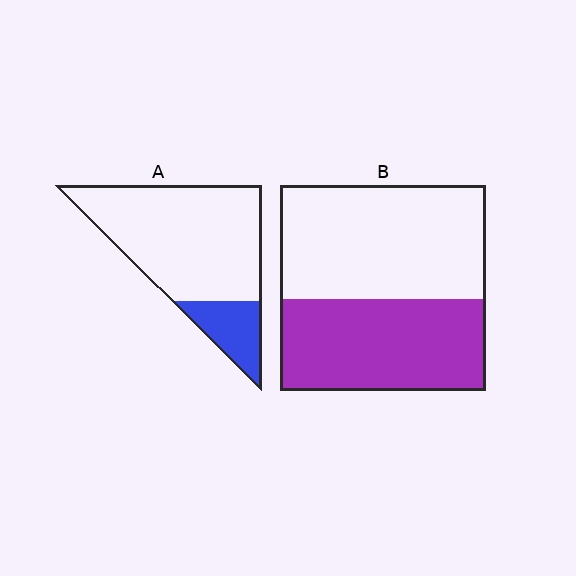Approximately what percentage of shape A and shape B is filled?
A is approximately 20% and B is approximately 45%.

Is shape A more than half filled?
No.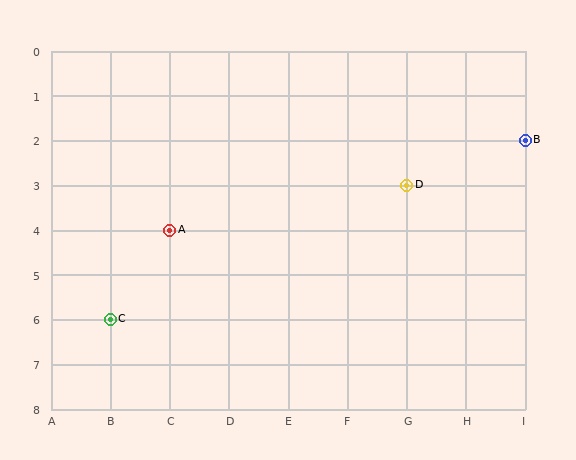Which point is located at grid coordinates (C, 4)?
Point A is at (C, 4).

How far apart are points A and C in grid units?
Points A and C are 1 column and 2 rows apart (about 2.2 grid units diagonally).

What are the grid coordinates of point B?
Point B is at grid coordinates (I, 2).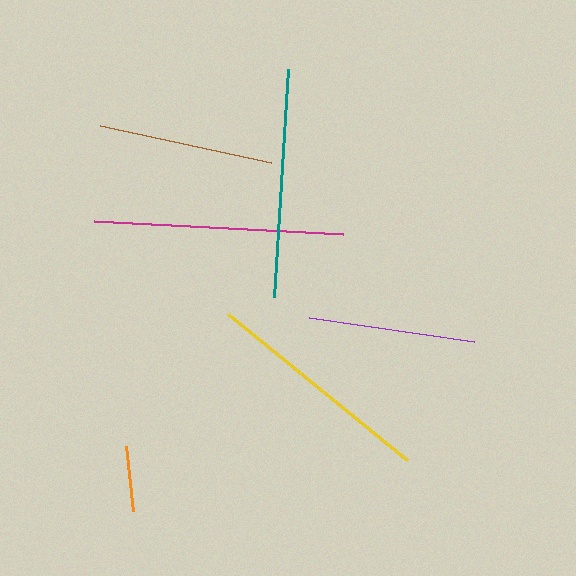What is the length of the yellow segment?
The yellow segment is approximately 232 pixels long.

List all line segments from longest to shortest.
From longest to shortest: magenta, yellow, teal, brown, purple, orange.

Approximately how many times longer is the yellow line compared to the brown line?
The yellow line is approximately 1.3 times the length of the brown line.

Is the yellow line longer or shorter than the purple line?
The yellow line is longer than the purple line.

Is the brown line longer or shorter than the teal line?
The teal line is longer than the brown line.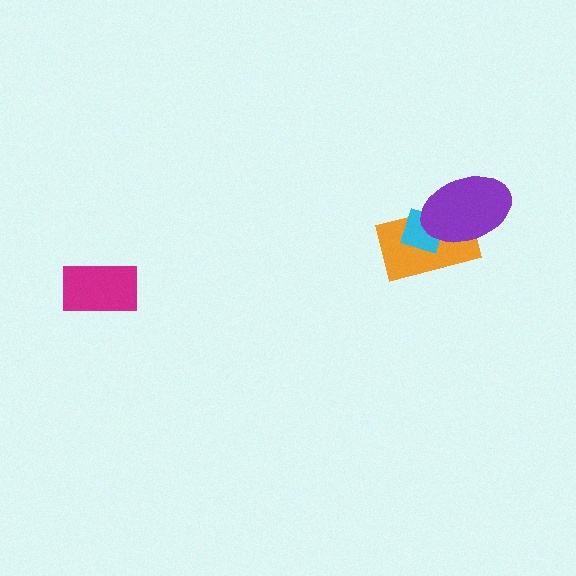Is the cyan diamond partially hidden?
Yes, it is partially covered by another shape.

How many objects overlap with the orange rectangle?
2 objects overlap with the orange rectangle.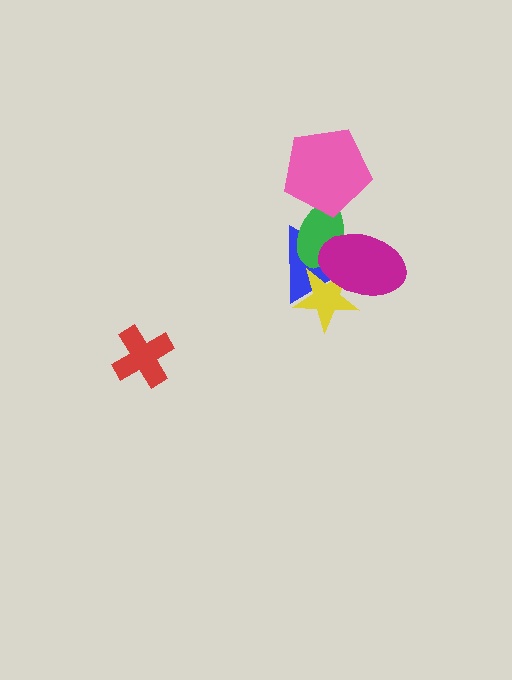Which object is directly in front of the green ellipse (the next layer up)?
The pink pentagon is directly in front of the green ellipse.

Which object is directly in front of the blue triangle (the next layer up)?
The green ellipse is directly in front of the blue triangle.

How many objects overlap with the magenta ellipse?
3 objects overlap with the magenta ellipse.